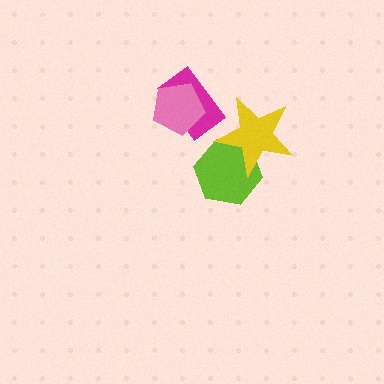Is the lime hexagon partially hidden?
Yes, it is partially covered by another shape.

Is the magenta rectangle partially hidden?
Yes, it is partially covered by another shape.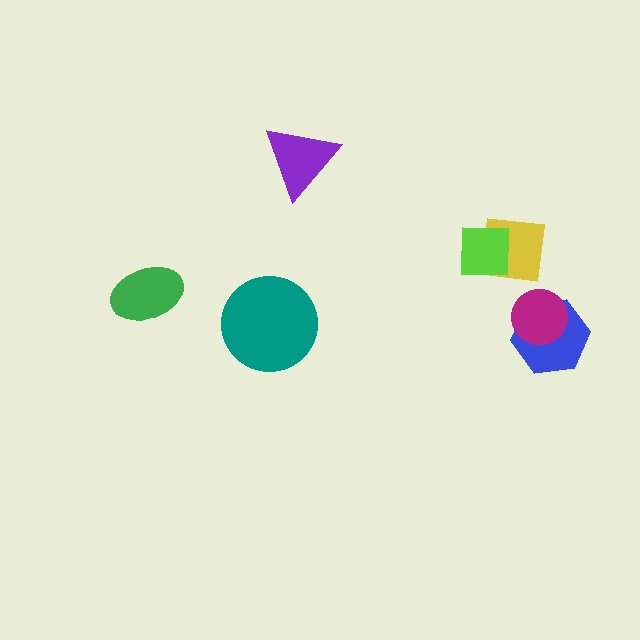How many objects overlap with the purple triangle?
0 objects overlap with the purple triangle.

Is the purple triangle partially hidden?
No, no other shape covers it.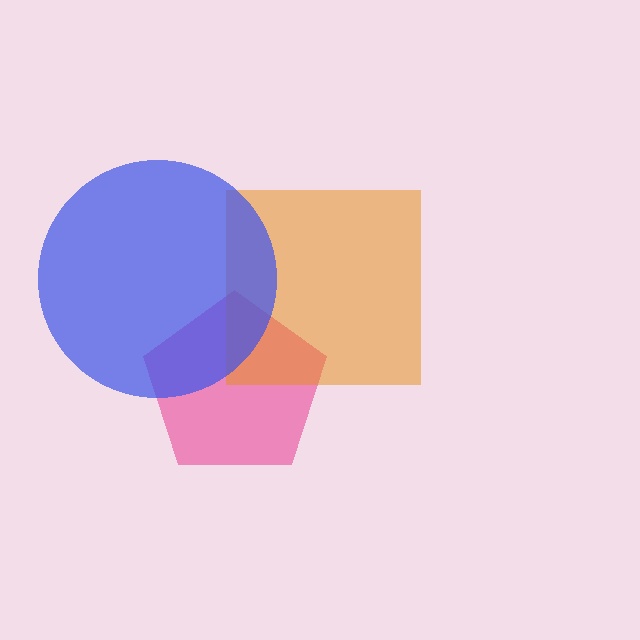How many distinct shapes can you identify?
There are 3 distinct shapes: a pink pentagon, an orange square, a blue circle.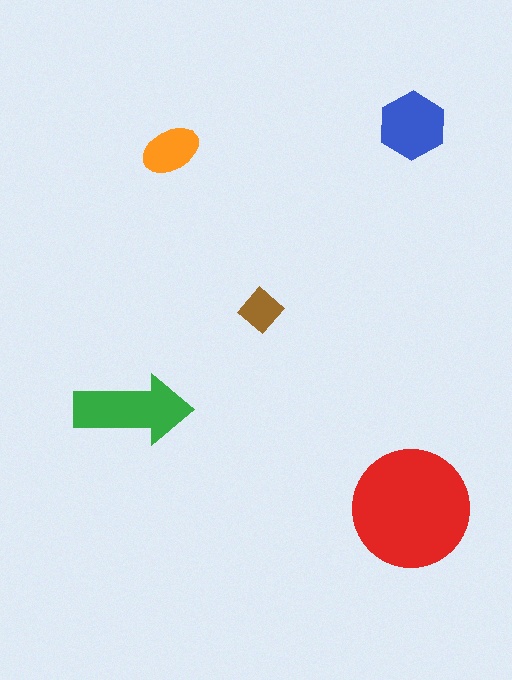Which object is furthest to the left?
The green arrow is leftmost.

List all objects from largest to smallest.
The red circle, the green arrow, the blue hexagon, the orange ellipse, the brown diamond.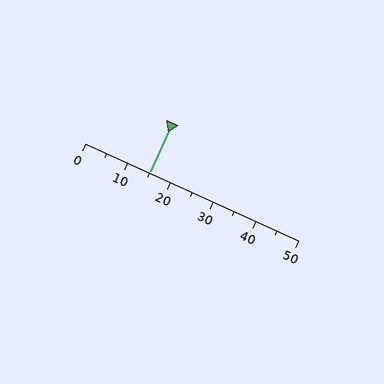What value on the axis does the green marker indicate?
The marker indicates approximately 15.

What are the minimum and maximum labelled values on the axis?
The axis runs from 0 to 50.